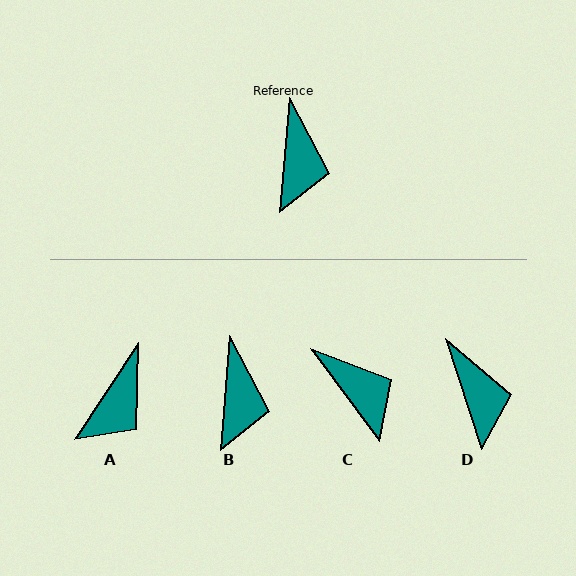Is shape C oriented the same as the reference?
No, it is off by about 41 degrees.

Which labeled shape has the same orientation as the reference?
B.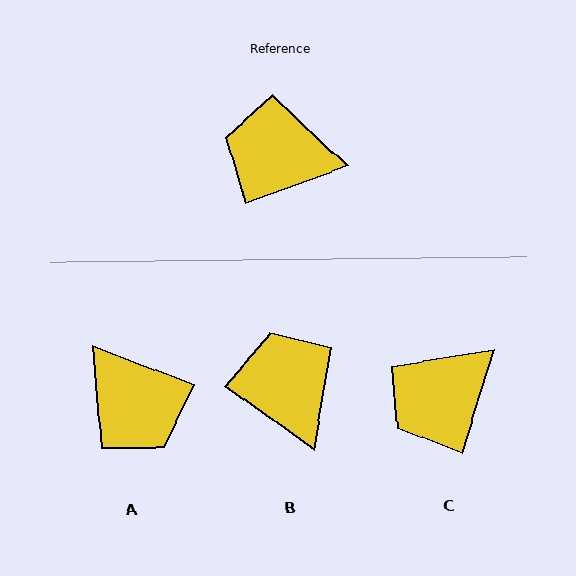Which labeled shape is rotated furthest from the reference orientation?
A, about 139 degrees away.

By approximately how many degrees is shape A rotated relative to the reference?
Approximately 139 degrees counter-clockwise.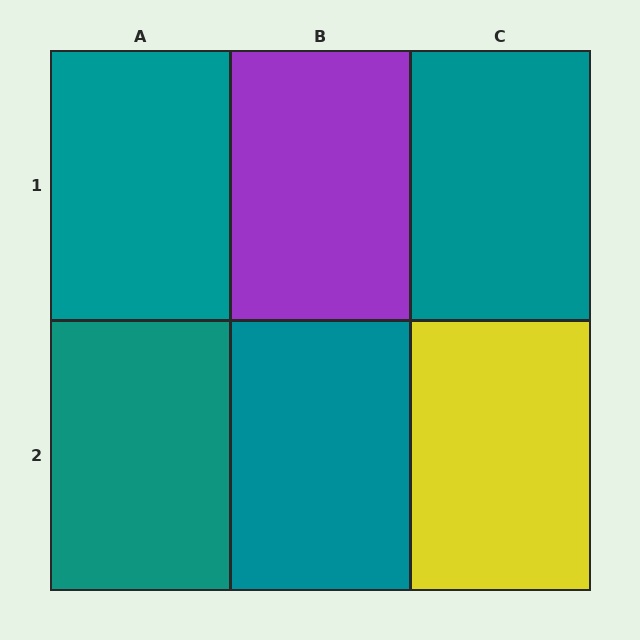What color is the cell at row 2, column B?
Teal.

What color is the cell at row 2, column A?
Teal.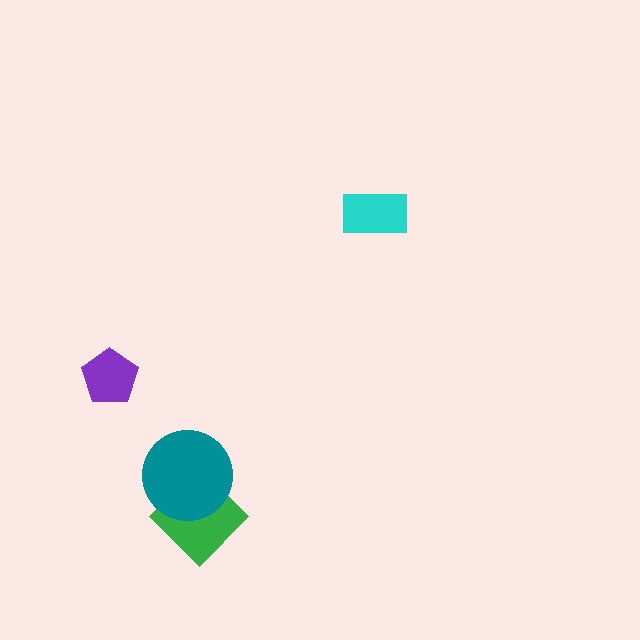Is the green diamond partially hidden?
Yes, it is partially covered by another shape.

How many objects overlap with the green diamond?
1 object overlaps with the green diamond.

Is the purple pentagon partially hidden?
No, no other shape covers it.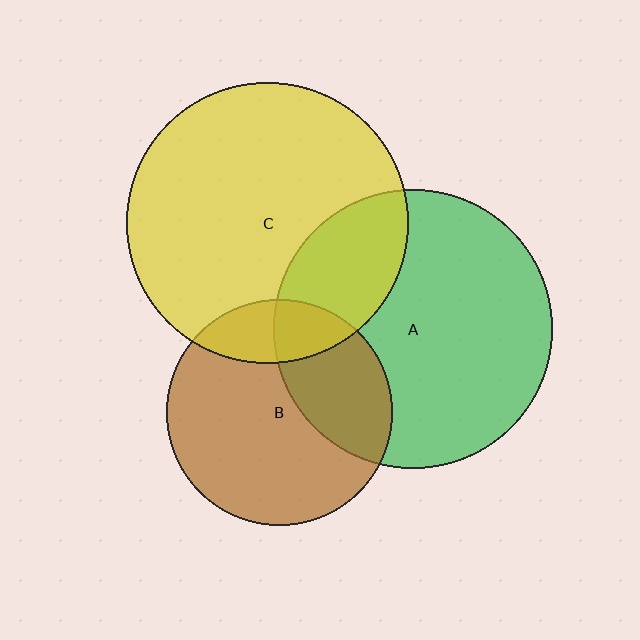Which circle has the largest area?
Circle C (yellow).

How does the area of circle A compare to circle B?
Approximately 1.5 times.